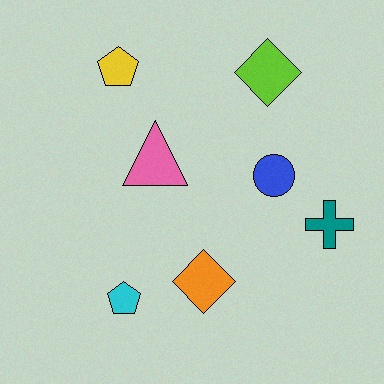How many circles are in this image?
There is 1 circle.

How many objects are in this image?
There are 7 objects.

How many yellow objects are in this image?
There is 1 yellow object.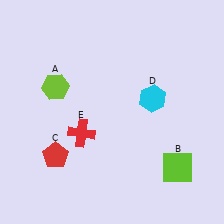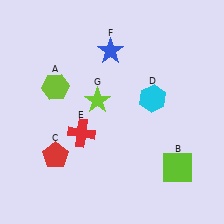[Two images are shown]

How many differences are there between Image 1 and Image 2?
There are 2 differences between the two images.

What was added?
A blue star (F), a lime star (G) were added in Image 2.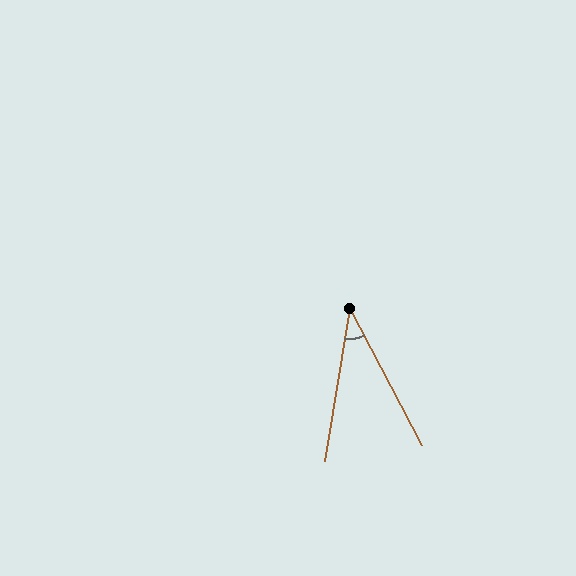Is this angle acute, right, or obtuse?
It is acute.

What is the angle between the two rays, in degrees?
Approximately 37 degrees.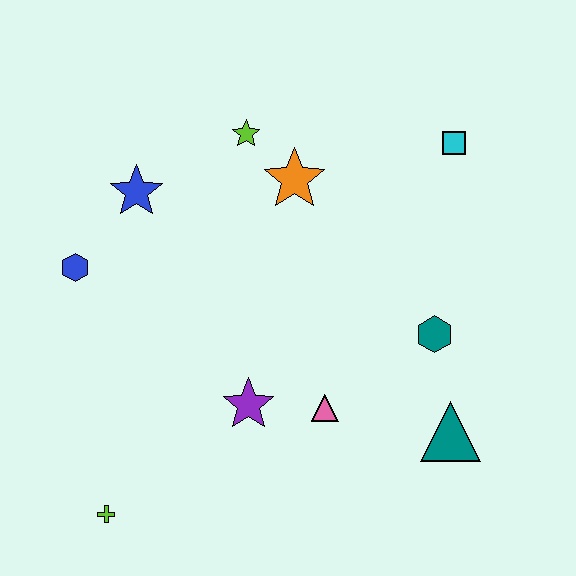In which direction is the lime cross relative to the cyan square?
The lime cross is below the cyan square.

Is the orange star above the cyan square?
No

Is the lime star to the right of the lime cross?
Yes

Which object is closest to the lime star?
The orange star is closest to the lime star.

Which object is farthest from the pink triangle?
The cyan square is farthest from the pink triangle.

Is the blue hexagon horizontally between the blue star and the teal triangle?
No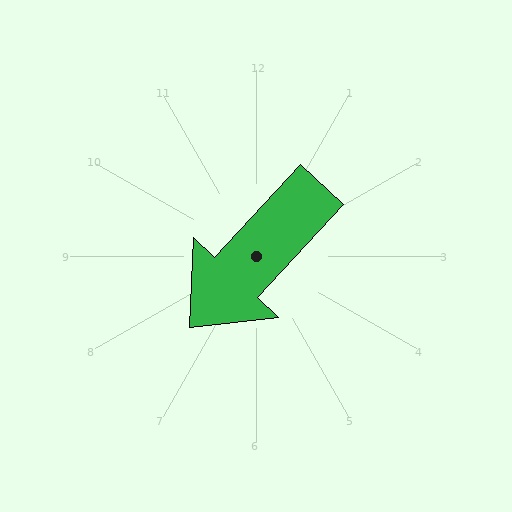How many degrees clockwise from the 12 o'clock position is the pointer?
Approximately 223 degrees.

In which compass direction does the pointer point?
Southwest.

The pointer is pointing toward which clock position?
Roughly 7 o'clock.